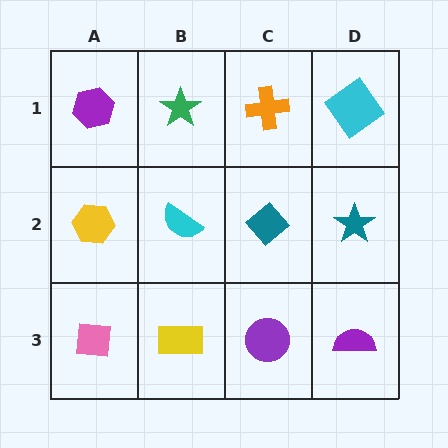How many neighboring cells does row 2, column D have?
3.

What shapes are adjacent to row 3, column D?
A teal star (row 2, column D), a purple circle (row 3, column C).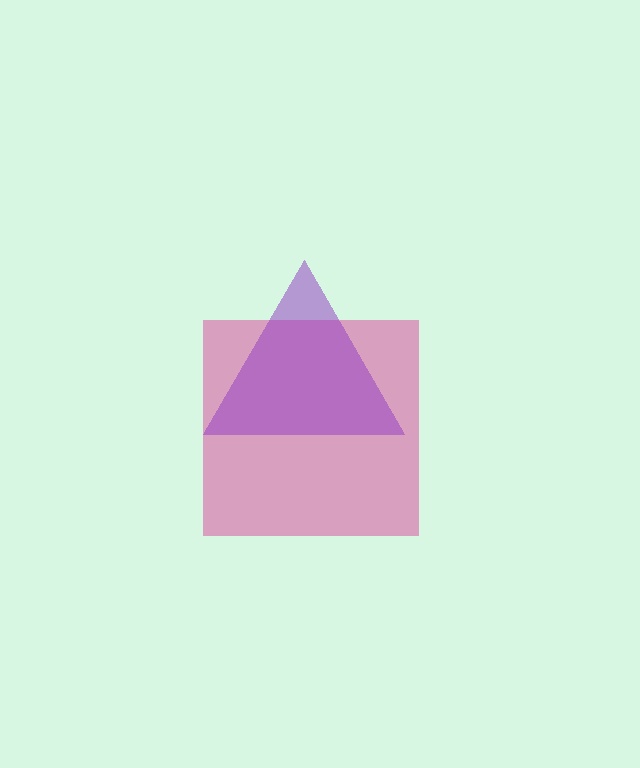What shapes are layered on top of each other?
The layered shapes are: a pink square, a purple triangle.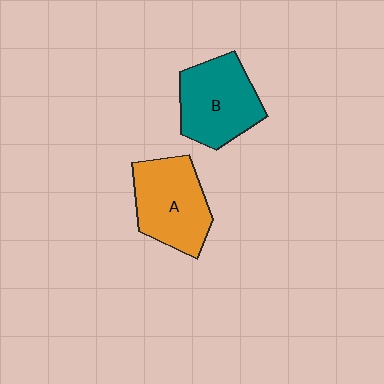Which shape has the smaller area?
Shape B (teal).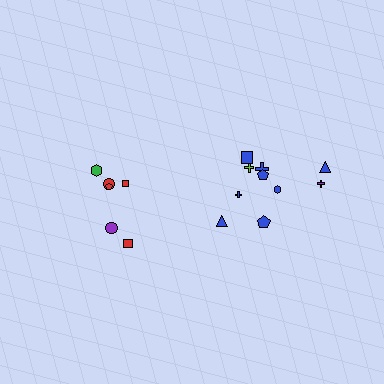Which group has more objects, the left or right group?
The right group.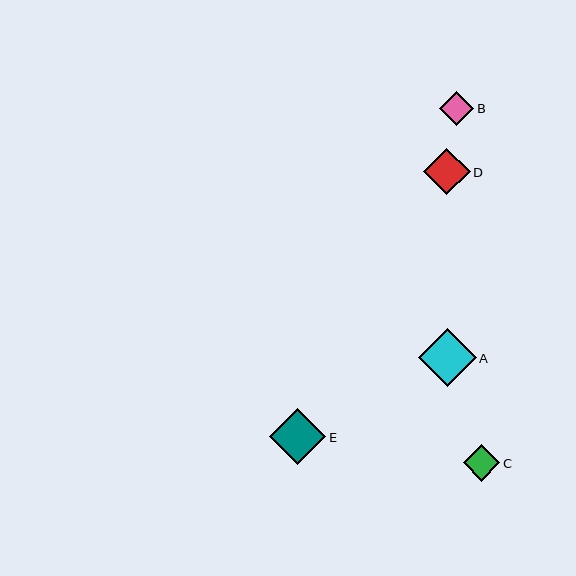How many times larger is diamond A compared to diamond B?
Diamond A is approximately 1.7 times the size of diamond B.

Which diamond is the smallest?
Diamond B is the smallest with a size of approximately 34 pixels.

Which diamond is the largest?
Diamond A is the largest with a size of approximately 58 pixels.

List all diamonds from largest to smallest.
From largest to smallest: A, E, D, C, B.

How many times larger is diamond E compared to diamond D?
Diamond E is approximately 1.2 times the size of diamond D.